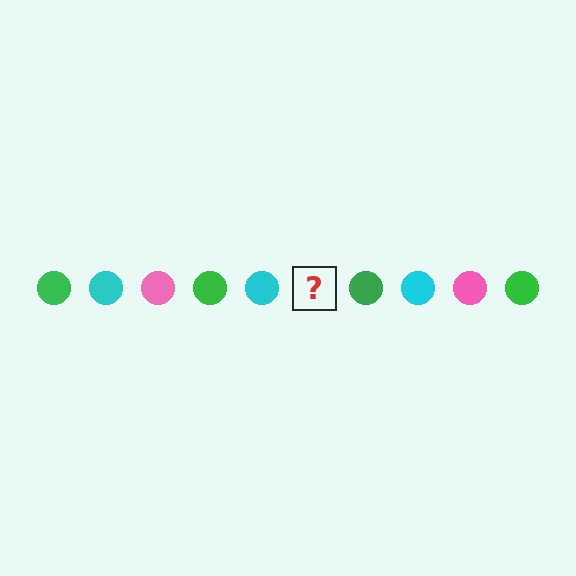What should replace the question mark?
The question mark should be replaced with a pink circle.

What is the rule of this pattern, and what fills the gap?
The rule is that the pattern cycles through green, cyan, pink circles. The gap should be filled with a pink circle.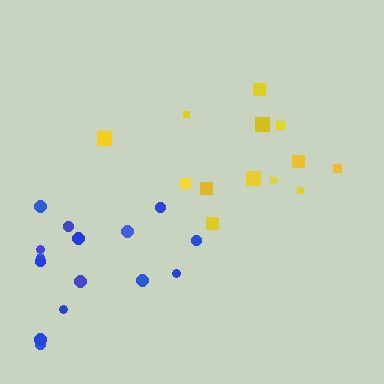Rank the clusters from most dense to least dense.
blue, yellow.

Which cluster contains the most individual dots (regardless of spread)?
Blue (16).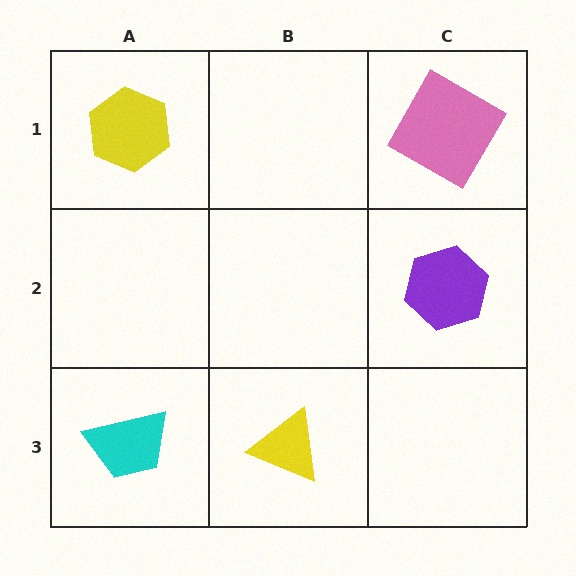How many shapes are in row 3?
2 shapes.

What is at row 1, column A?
A yellow hexagon.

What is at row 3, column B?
A yellow triangle.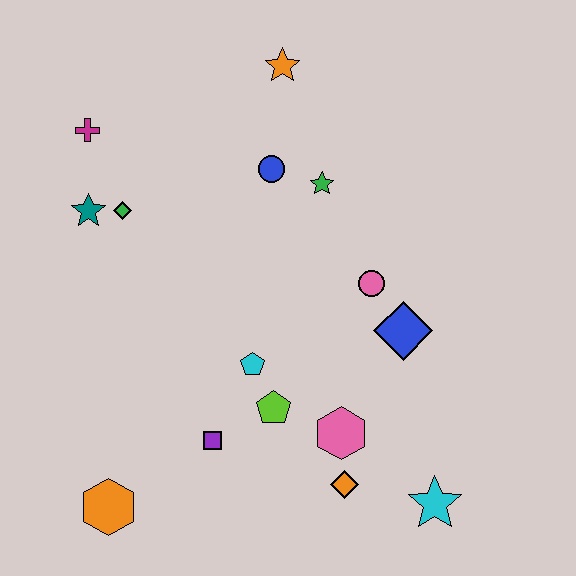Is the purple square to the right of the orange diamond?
No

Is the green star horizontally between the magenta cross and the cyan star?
Yes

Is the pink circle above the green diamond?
No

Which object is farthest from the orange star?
The orange hexagon is farthest from the orange star.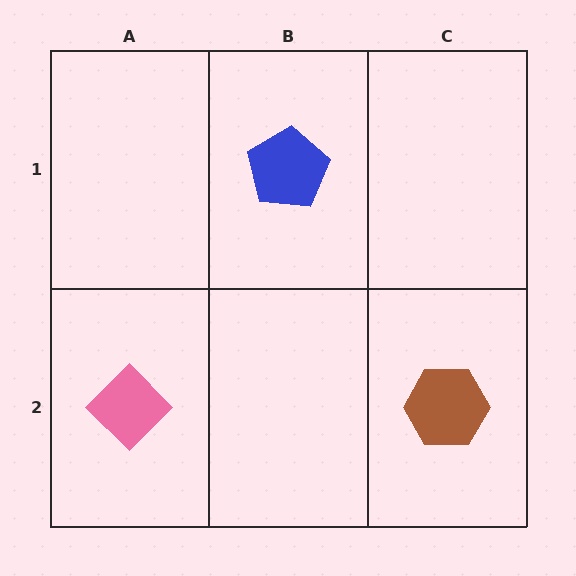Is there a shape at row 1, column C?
No, that cell is empty.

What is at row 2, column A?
A pink diamond.